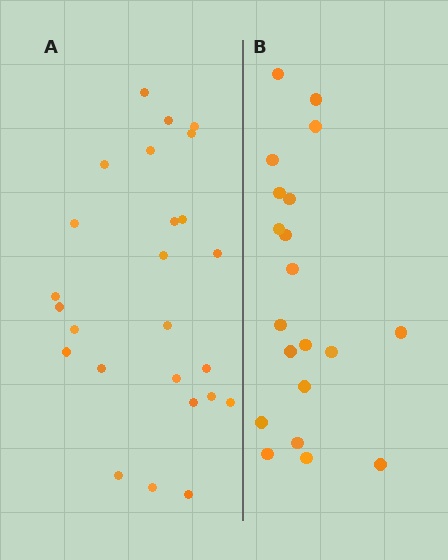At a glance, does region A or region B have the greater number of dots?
Region A (the left region) has more dots.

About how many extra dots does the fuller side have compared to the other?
Region A has about 5 more dots than region B.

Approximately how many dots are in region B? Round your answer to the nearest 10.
About 20 dots.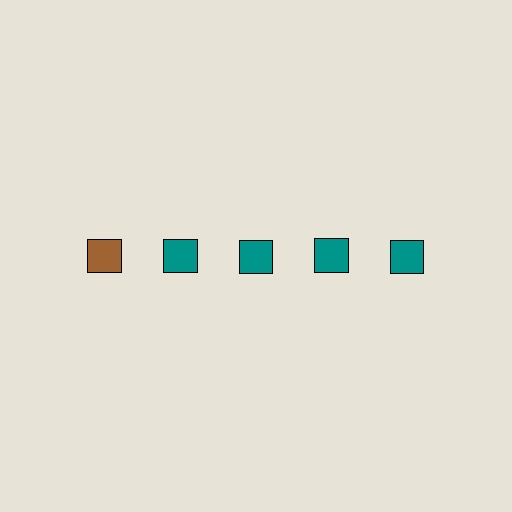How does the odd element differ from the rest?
It has a different color: brown instead of teal.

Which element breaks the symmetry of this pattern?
The brown square in the top row, leftmost column breaks the symmetry. All other shapes are teal squares.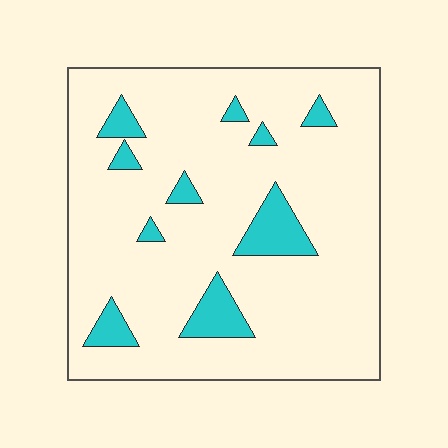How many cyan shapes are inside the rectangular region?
10.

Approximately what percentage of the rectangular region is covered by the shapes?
Approximately 10%.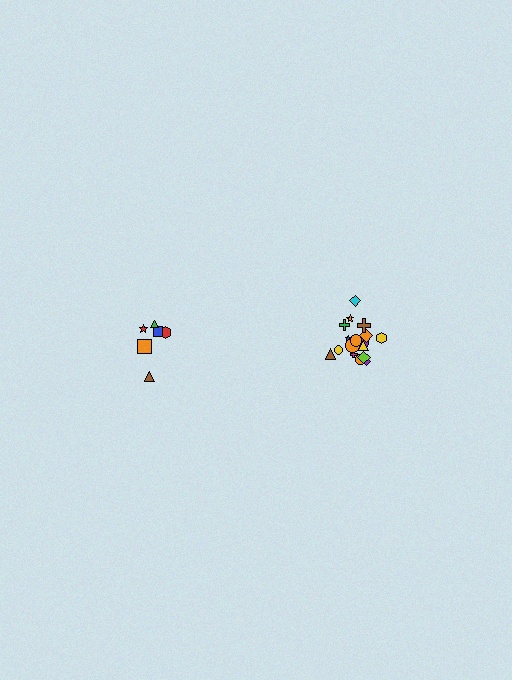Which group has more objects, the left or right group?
The right group.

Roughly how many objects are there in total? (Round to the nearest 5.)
Roughly 25 objects in total.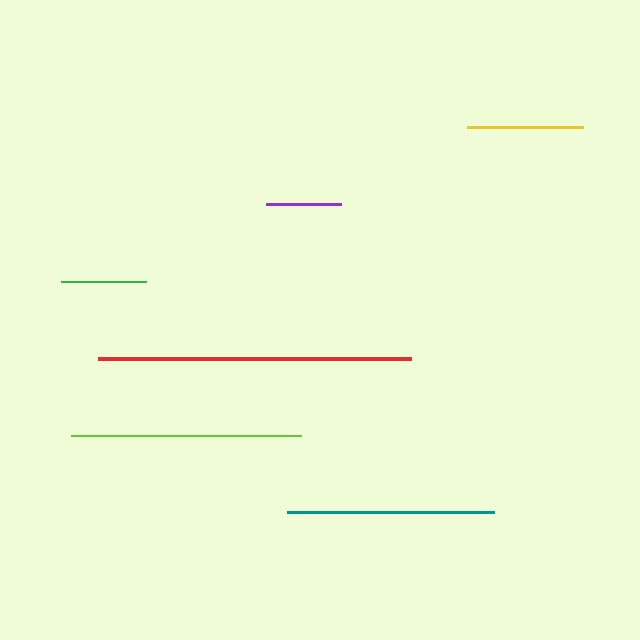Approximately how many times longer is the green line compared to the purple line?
The green line is approximately 1.1 times the length of the purple line.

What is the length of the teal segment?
The teal segment is approximately 207 pixels long.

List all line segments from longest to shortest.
From longest to shortest: red, lime, teal, yellow, green, purple.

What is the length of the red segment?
The red segment is approximately 313 pixels long.